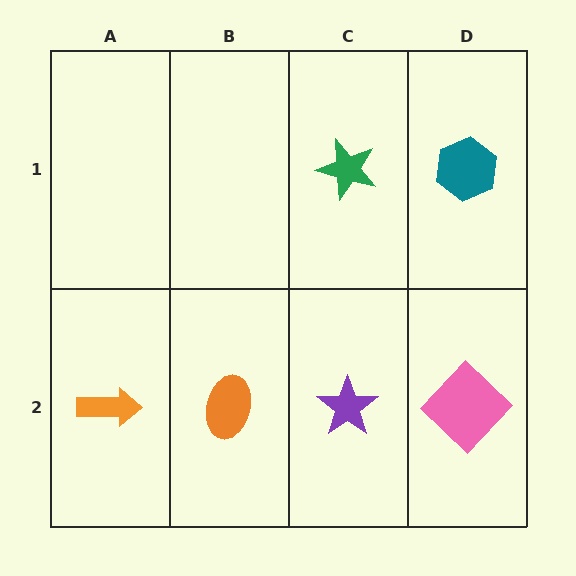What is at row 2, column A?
An orange arrow.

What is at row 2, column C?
A purple star.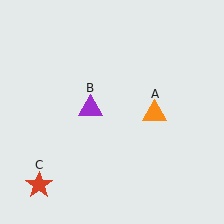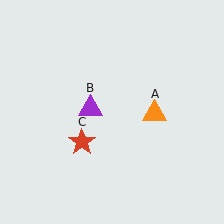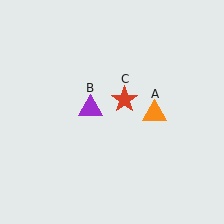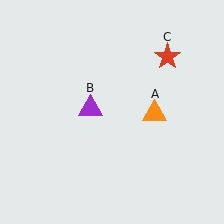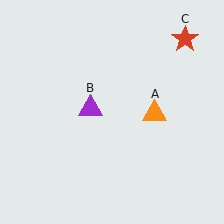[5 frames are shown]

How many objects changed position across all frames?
1 object changed position: red star (object C).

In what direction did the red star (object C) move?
The red star (object C) moved up and to the right.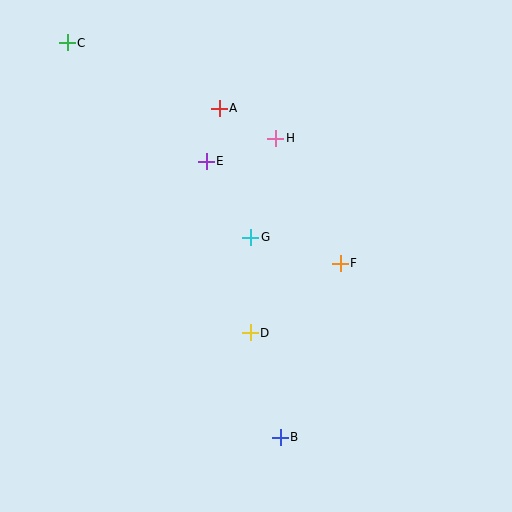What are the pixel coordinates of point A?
Point A is at (219, 108).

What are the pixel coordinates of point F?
Point F is at (340, 263).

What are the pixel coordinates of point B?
Point B is at (280, 437).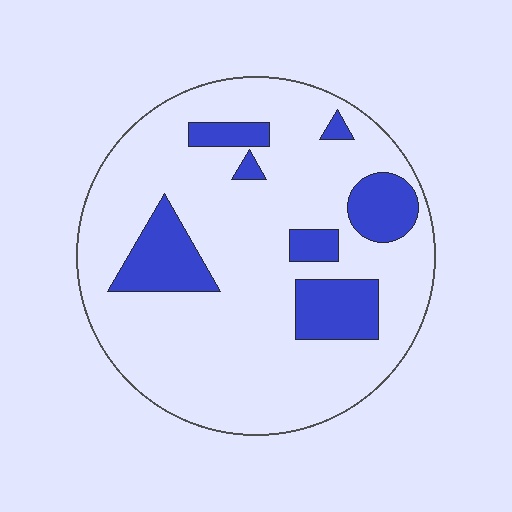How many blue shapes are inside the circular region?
7.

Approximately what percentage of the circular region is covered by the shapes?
Approximately 20%.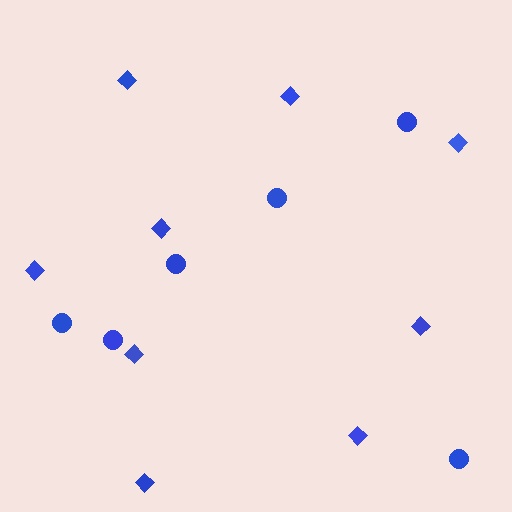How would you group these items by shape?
There are 2 groups: one group of circles (6) and one group of diamonds (9).